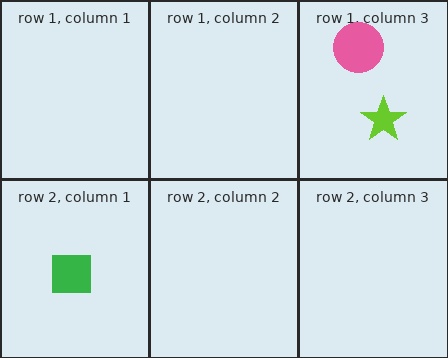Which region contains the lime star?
The row 1, column 3 region.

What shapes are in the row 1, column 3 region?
The pink circle, the lime star.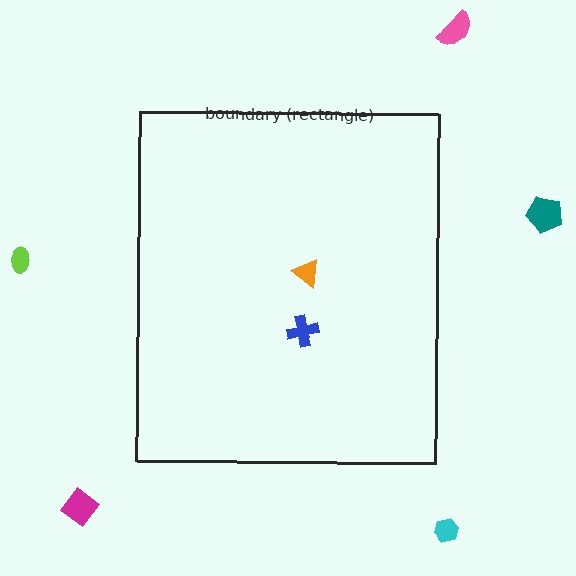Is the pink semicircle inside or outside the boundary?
Outside.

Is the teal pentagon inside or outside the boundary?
Outside.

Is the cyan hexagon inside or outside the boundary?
Outside.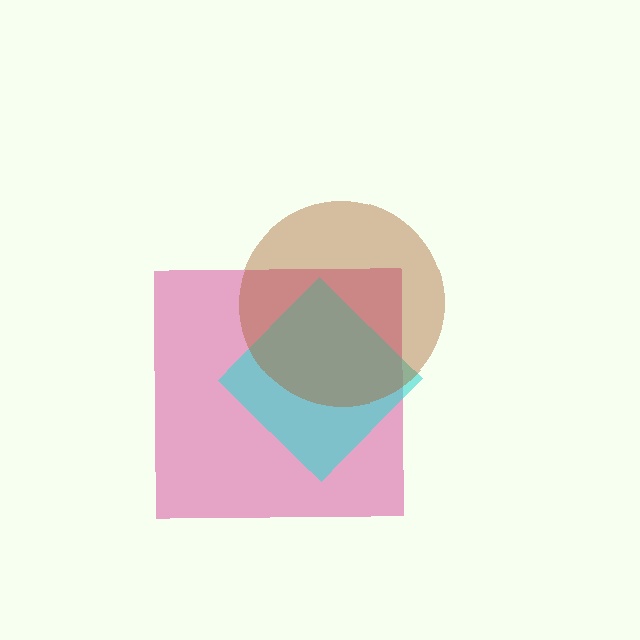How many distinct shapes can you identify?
There are 3 distinct shapes: a magenta square, a cyan diamond, a brown circle.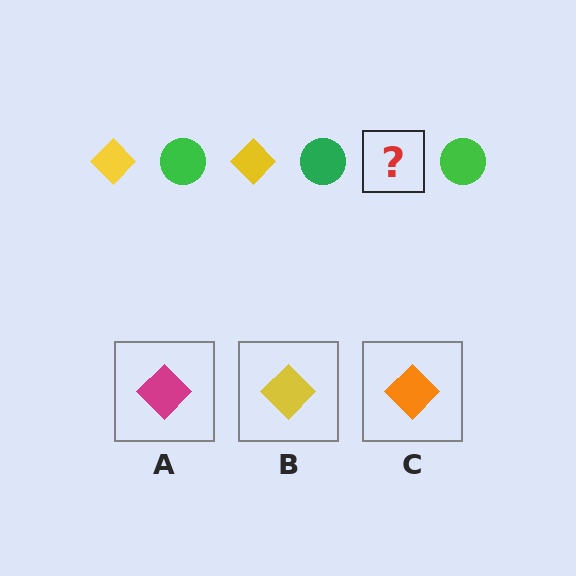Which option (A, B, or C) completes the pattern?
B.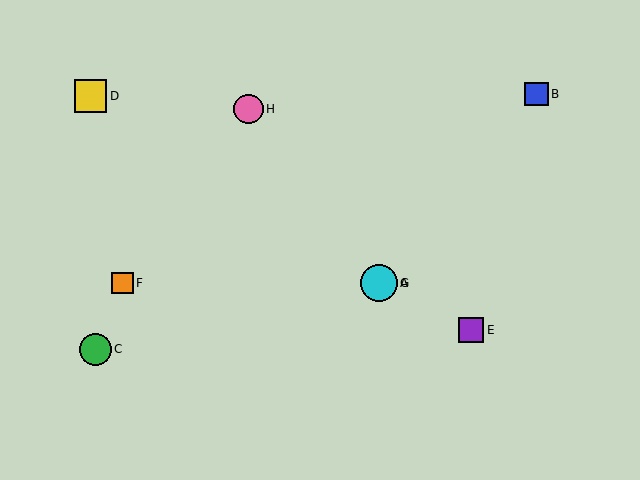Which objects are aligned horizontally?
Objects A, F, G are aligned horizontally.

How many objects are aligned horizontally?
3 objects (A, F, G) are aligned horizontally.